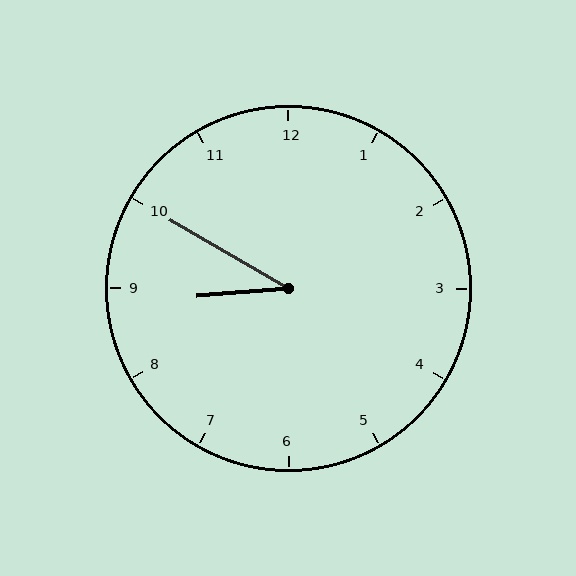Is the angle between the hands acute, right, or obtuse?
It is acute.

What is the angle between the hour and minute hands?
Approximately 35 degrees.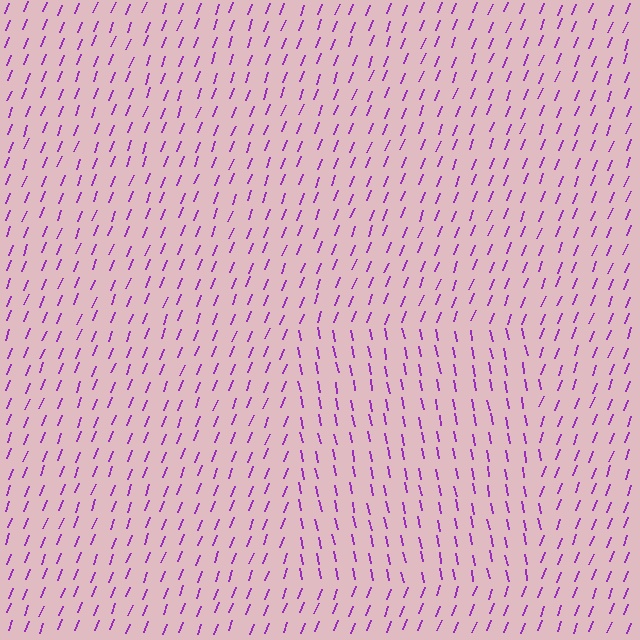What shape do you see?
I see a rectangle.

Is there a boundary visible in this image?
Yes, there is a texture boundary formed by a change in line orientation.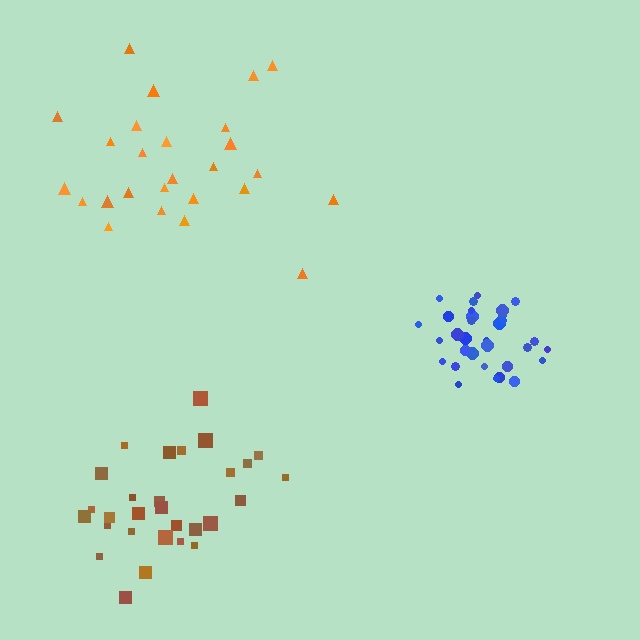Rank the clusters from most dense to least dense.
blue, brown, orange.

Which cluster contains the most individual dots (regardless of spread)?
Blue (32).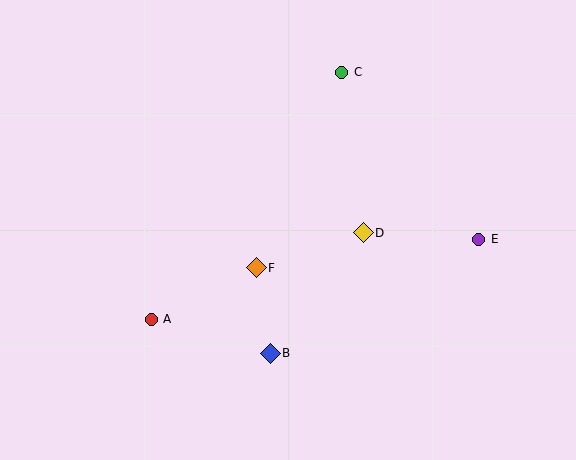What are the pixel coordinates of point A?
Point A is at (151, 319).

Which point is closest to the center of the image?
Point F at (256, 268) is closest to the center.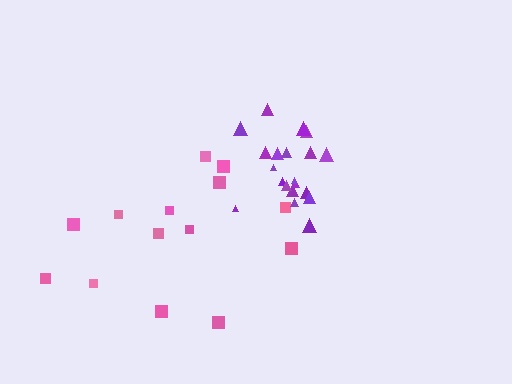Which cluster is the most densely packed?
Purple.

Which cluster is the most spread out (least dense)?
Pink.